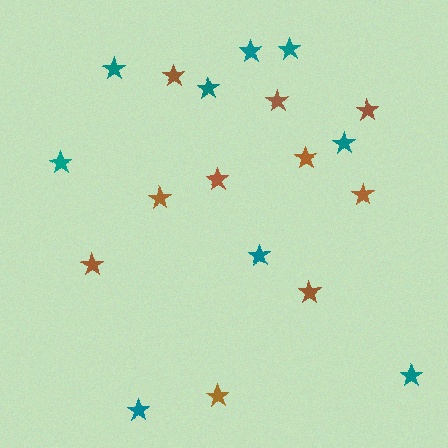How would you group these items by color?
There are 2 groups: one group of brown stars (10) and one group of teal stars (9).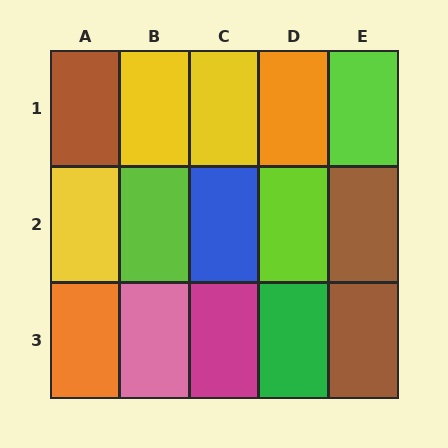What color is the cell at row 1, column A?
Brown.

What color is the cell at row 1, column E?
Lime.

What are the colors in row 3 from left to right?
Orange, pink, magenta, green, brown.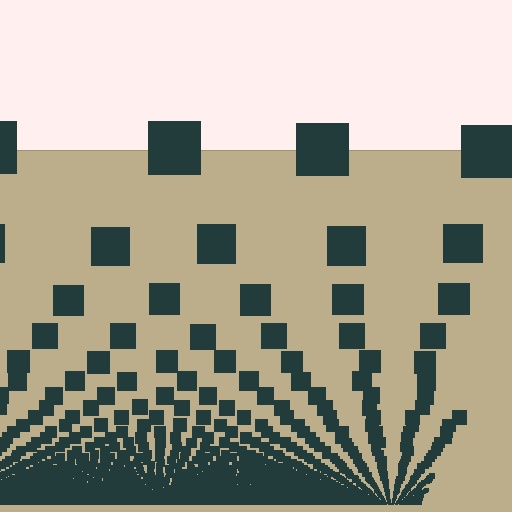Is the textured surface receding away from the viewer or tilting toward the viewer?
The surface appears to tilt toward the viewer. Texture elements get larger and sparser toward the top.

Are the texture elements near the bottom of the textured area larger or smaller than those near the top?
Smaller. The gradient is inverted — elements near the bottom are smaller and denser.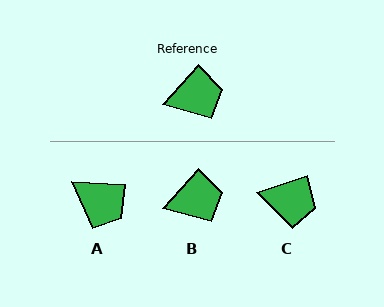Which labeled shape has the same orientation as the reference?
B.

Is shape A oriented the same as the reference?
No, it is off by about 51 degrees.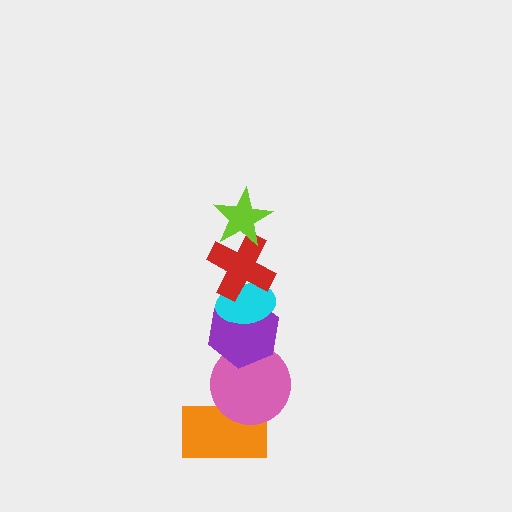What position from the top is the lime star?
The lime star is 1st from the top.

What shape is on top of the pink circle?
The purple hexagon is on top of the pink circle.